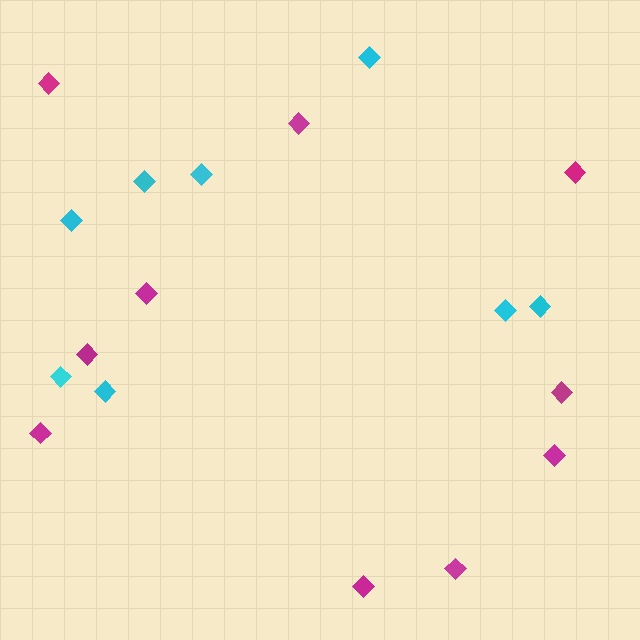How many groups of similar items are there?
There are 2 groups: one group of magenta diamonds (10) and one group of cyan diamonds (8).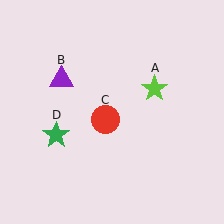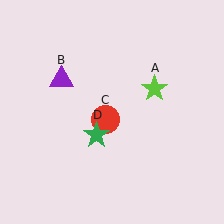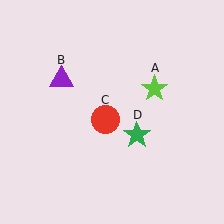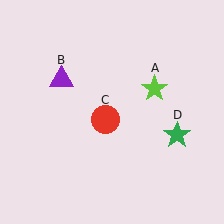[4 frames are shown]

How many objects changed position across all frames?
1 object changed position: green star (object D).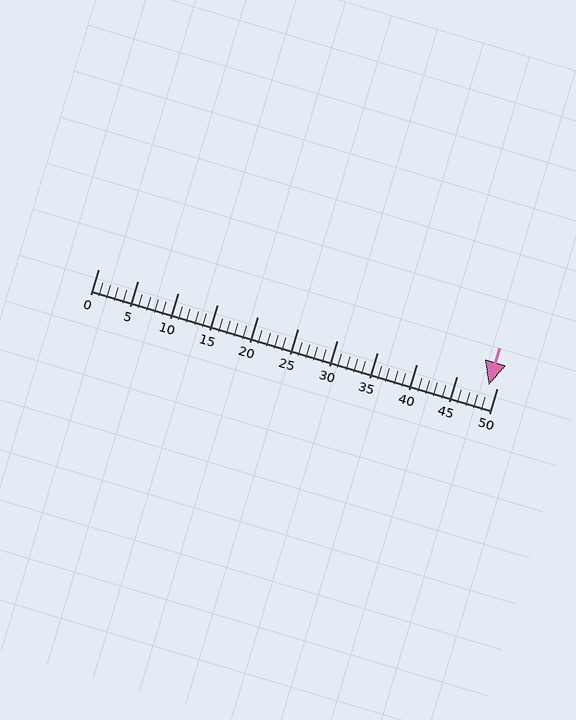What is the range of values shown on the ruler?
The ruler shows values from 0 to 50.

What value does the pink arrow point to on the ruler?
The pink arrow points to approximately 49.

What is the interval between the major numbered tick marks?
The major tick marks are spaced 5 units apart.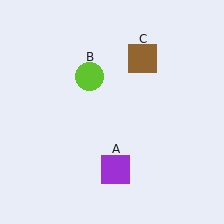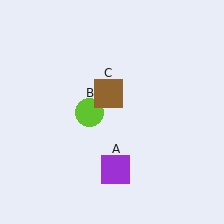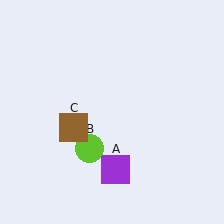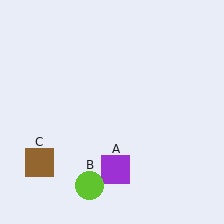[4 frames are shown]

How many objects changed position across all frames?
2 objects changed position: lime circle (object B), brown square (object C).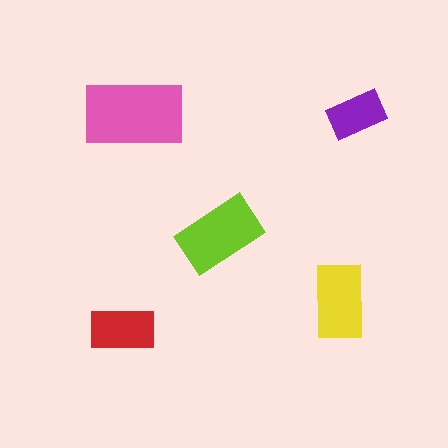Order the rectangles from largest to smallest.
the pink one, the lime one, the yellow one, the red one, the purple one.